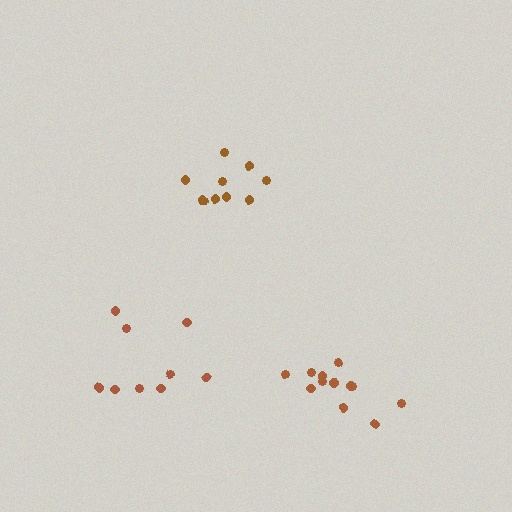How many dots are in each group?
Group 1: 12 dots, Group 2: 10 dots, Group 3: 9 dots (31 total).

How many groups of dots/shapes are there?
There are 3 groups.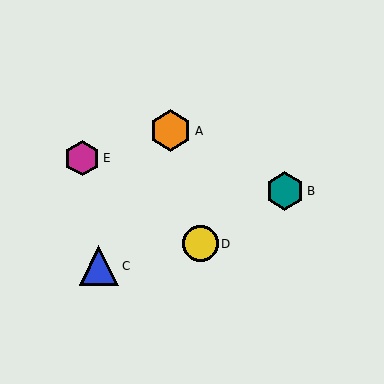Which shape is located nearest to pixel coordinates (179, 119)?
The orange hexagon (labeled A) at (171, 131) is nearest to that location.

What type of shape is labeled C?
Shape C is a blue triangle.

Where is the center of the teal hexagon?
The center of the teal hexagon is at (285, 191).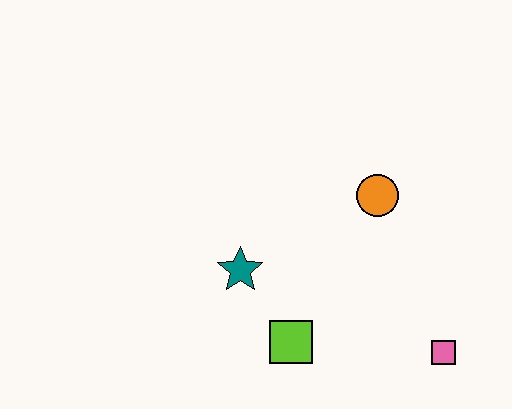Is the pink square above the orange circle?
No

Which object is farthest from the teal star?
The pink square is farthest from the teal star.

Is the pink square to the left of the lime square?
No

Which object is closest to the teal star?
The lime square is closest to the teal star.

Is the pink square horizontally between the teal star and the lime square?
No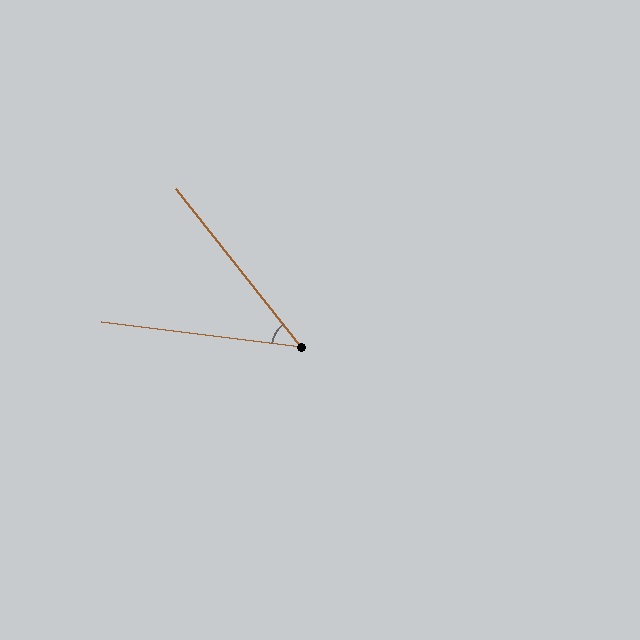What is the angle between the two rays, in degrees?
Approximately 44 degrees.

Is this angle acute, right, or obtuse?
It is acute.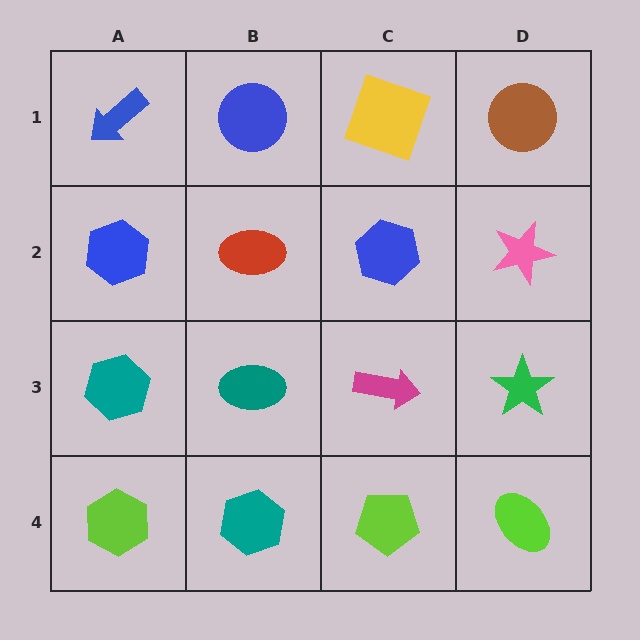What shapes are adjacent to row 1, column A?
A blue hexagon (row 2, column A), a blue circle (row 1, column B).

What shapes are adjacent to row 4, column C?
A magenta arrow (row 3, column C), a teal hexagon (row 4, column B), a lime ellipse (row 4, column D).